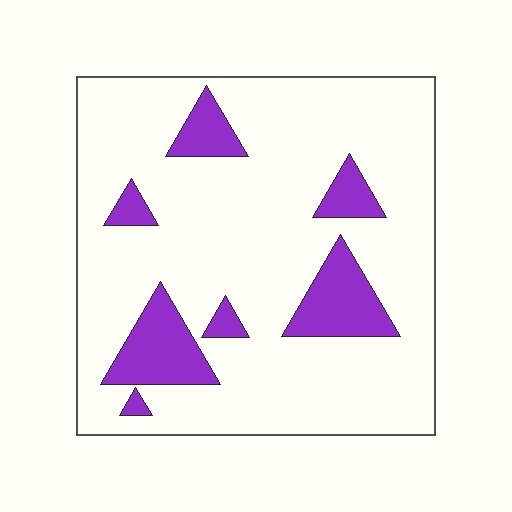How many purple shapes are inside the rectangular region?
7.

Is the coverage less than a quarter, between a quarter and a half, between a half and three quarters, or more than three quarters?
Less than a quarter.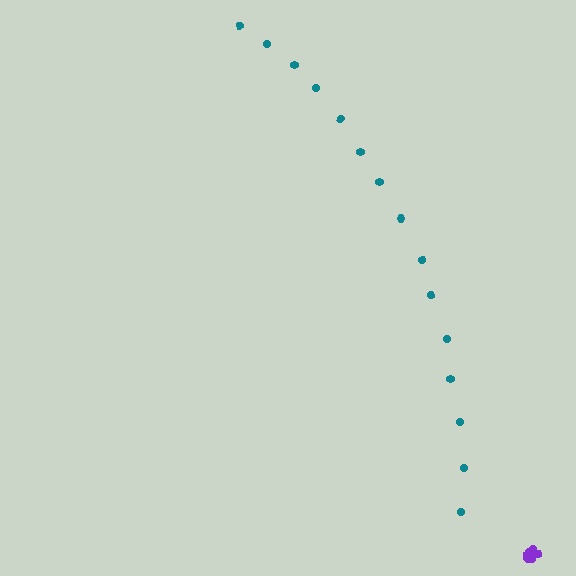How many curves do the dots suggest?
There are 2 distinct paths.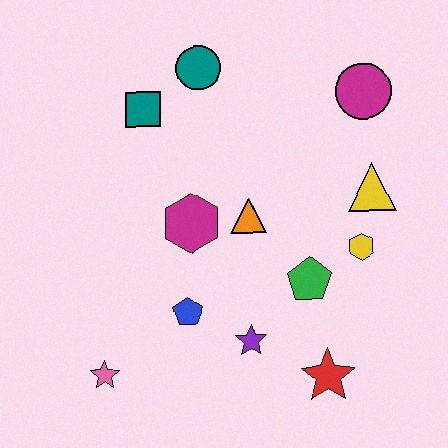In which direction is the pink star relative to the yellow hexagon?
The pink star is to the left of the yellow hexagon.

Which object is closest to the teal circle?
The teal square is closest to the teal circle.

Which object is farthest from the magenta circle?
The pink star is farthest from the magenta circle.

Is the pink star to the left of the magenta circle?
Yes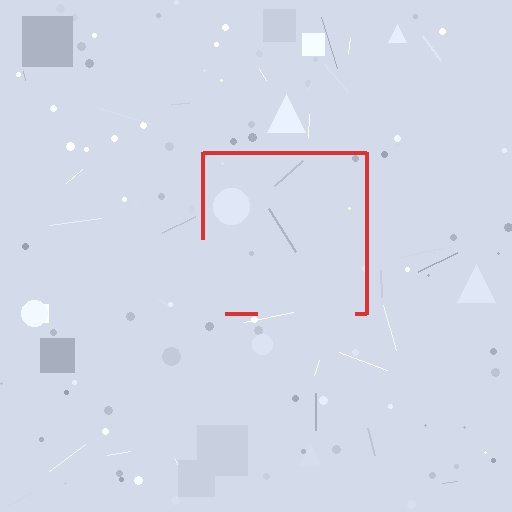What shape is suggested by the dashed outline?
The dashed outline suggests a square.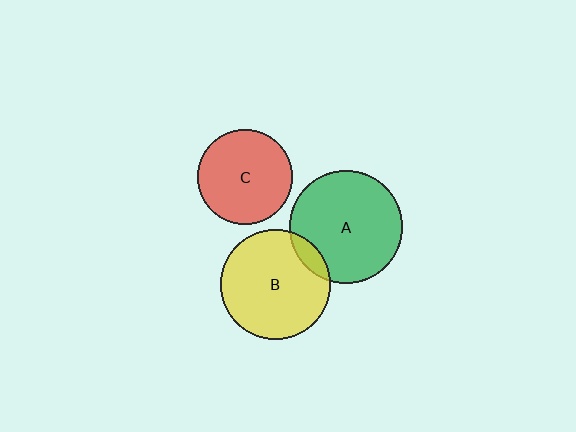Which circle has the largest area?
Circle A (green).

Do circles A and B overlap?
Yes.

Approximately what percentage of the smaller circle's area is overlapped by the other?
Approximately 10%.